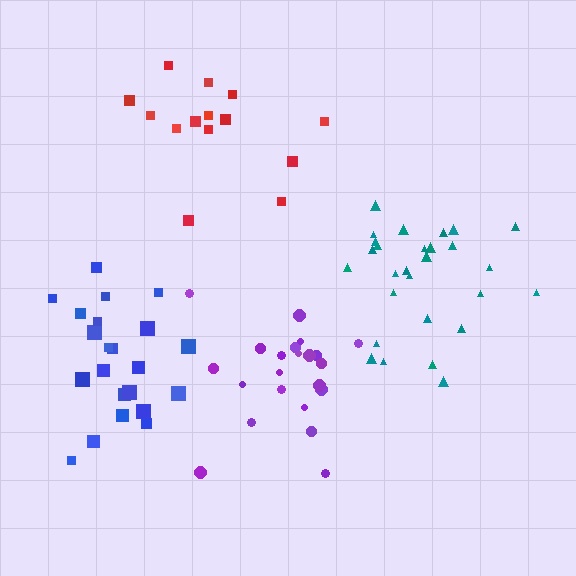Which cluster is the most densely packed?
Teal.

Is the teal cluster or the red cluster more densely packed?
Teal.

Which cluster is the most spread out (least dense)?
Purple.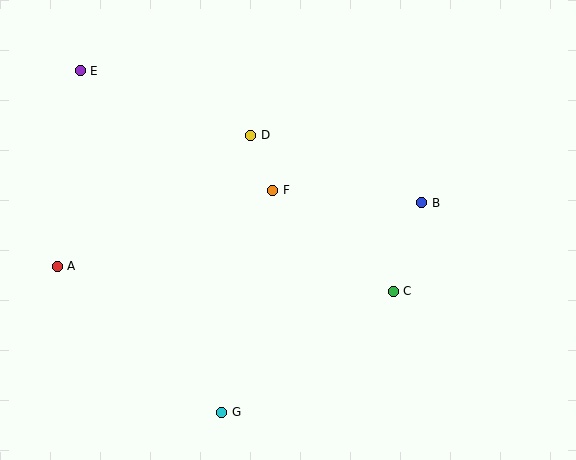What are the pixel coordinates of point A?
Point A is at (57, 266).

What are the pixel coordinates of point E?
Point E is at (80, 71).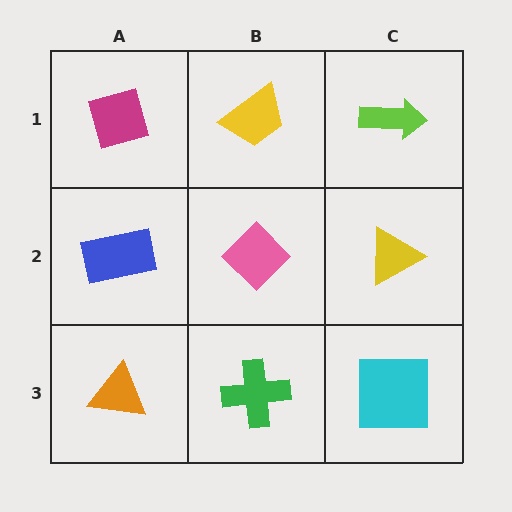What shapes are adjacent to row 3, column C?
A yellow triangle (row 2, column C), a green cross (row 3, column B).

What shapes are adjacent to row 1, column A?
A blue rectangle (row 2, column A), a yellow trapezoid (row 1, column B).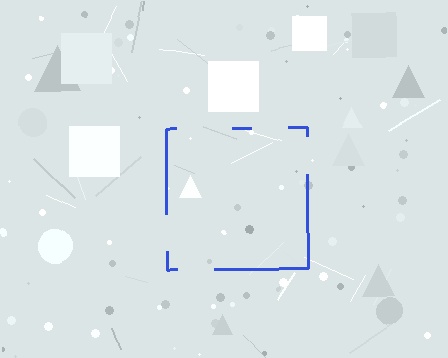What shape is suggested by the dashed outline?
The dashed outline suggests a square.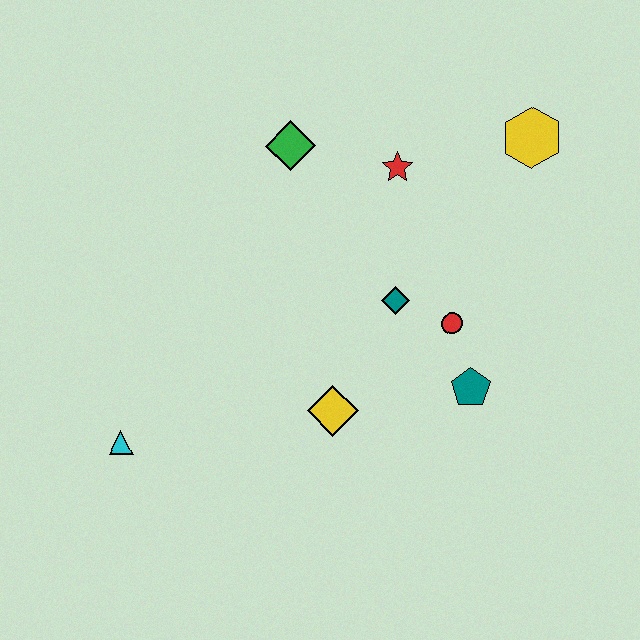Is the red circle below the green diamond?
Yes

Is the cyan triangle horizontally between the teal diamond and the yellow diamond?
No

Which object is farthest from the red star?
The cyan triangle is farthest from the red star.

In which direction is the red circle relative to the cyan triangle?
The red circle is to the right of the cyan triangle.